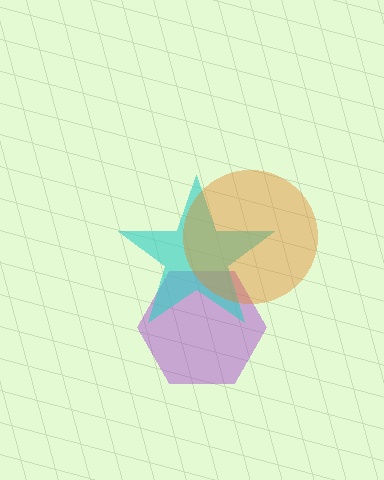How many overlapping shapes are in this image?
There are 3 overlapping shapes in the image.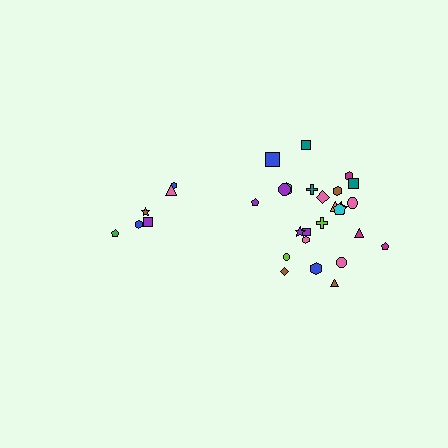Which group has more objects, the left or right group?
The right group.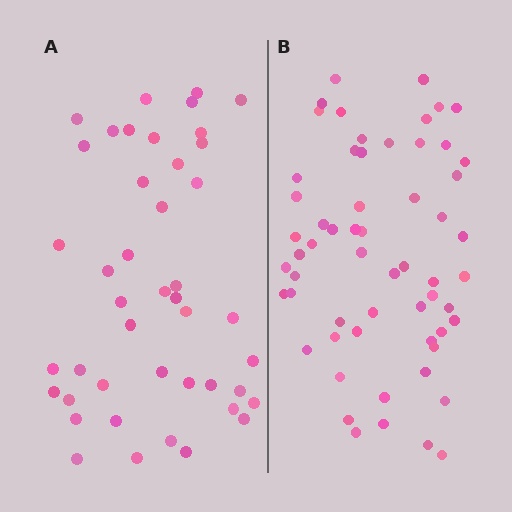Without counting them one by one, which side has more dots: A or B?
Region B (the right region) has more dots.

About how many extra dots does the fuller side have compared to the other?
Region B has approximately 15 more dots than region A.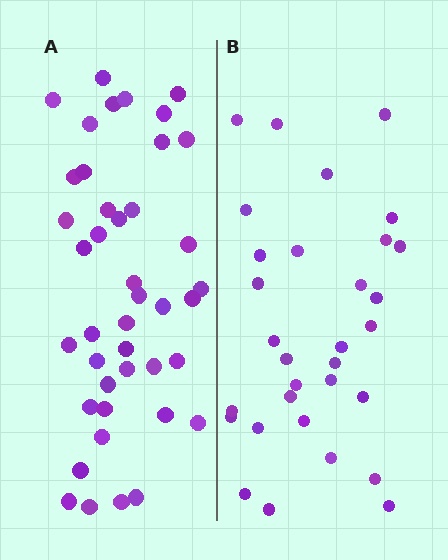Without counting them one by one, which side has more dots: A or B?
Region A (the left region) has more dots.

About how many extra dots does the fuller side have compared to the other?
Region A has roughly 12 or so more dots than region B.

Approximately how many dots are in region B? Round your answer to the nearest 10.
About 30 dots. (The exact count is 31, which rounds to 30.)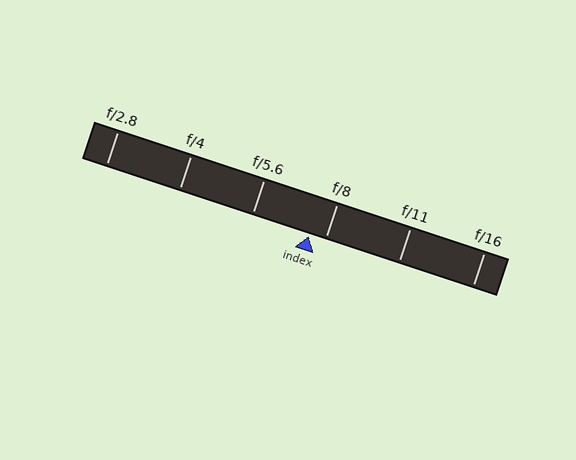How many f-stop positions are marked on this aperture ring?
There are 6 f-stop positions marked.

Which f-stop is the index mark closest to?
The index mark is closest to f/8.